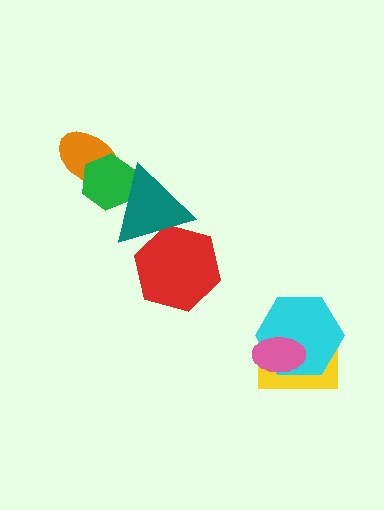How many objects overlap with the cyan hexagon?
2 objects overlap with the cyan hexagon.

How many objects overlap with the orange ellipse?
1 object overlaps with the orange ellipse.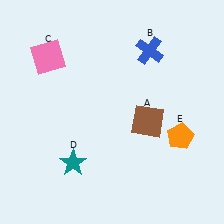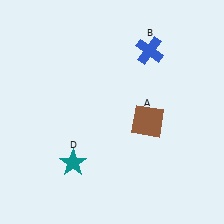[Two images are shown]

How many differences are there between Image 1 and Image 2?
There are 2 differences between the two images.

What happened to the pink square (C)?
The pink square (C) was removed in Image 2. It was in the top-left area of Image 1.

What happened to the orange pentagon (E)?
The orange pentagon (E) was removed in Image 2. It was in the bottom-right area of Image 1.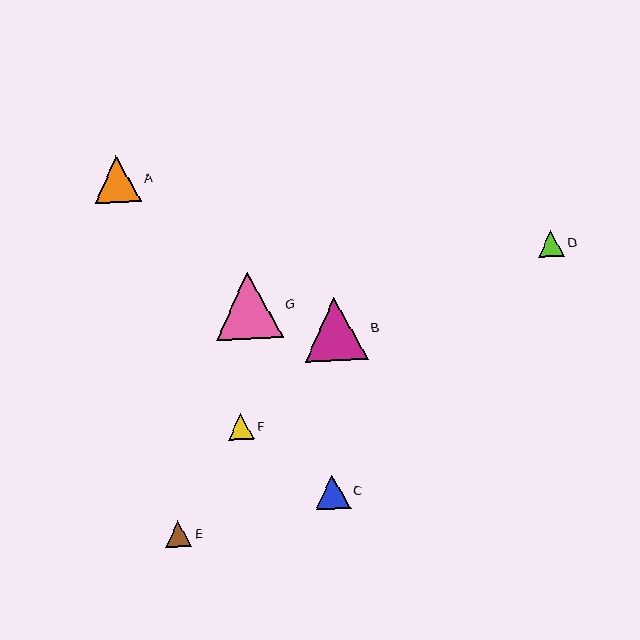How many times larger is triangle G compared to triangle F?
Triangle G is approximately 2.6 times the size of triangle F.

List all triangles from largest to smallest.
From largest to smallest: G, B, A, C, E, D, F.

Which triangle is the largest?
Triangle G is the largest with a size of approximately 67 pixels.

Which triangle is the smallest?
Triangle F is the smallest with a size of approximately 26 pixels.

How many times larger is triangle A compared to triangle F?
Triangle A is approximately 1.8 times the size of triangle F.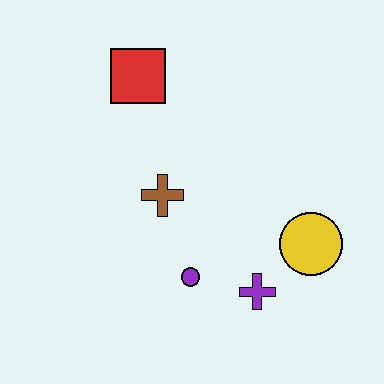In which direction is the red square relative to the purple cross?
The red square is above the purple cross.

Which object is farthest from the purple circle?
The red square is farthest from the purple circle.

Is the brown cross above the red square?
No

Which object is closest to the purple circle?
The purple cross is closest to the purple circle.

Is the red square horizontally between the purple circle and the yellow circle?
No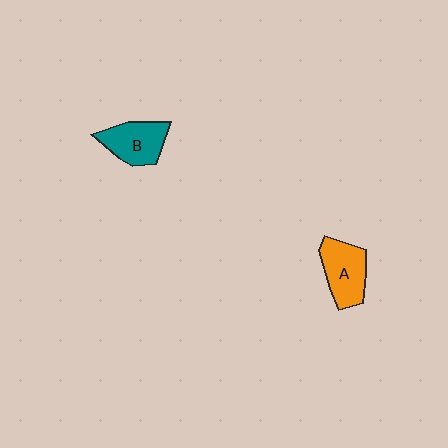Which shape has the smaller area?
Shape B (teal).